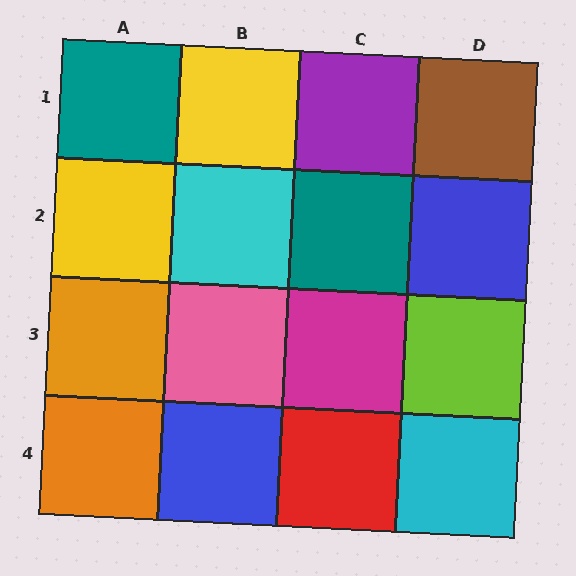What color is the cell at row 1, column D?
Brown.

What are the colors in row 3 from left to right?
Orange, pink, magenta, lime.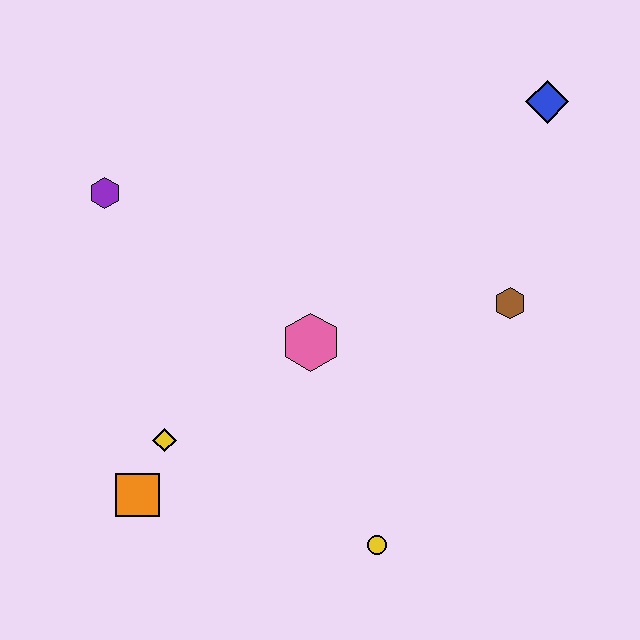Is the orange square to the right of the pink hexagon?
No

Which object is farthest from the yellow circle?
The blue diamond is farthest from the yellow circle.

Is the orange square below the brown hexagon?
Yes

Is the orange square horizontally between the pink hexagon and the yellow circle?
No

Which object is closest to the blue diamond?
The brown hexagon is closest to the blue diamond.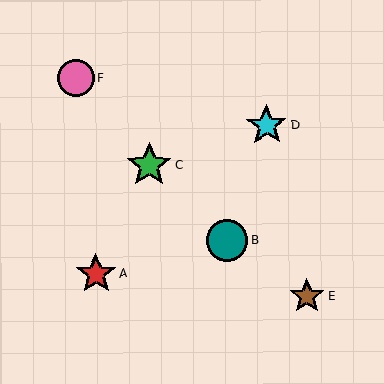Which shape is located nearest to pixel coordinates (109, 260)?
The red star (labeled A) at (96, 274) is nearest to that location.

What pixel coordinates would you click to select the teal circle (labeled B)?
Click at (227, 240) to select the teal circle B.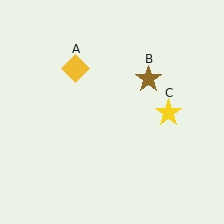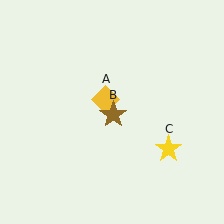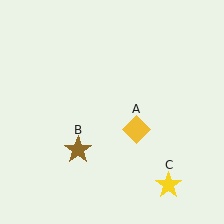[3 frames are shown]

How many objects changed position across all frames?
3 objects changed position: yellow diamond (object A), brown star (object B), yellow star (object C).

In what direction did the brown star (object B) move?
The brown star (object B) moved down and to the left.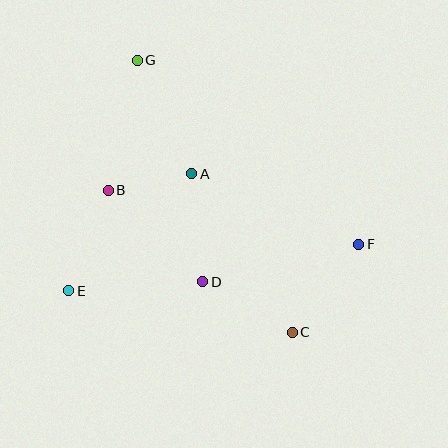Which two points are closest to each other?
Points A and B are closest to each other.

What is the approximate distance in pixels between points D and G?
The distance between D and G is approximately 231 pixels.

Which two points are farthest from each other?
Points C and G are farthest from each other.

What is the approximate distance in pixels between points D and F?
The distance between D and F is approximately 160 pixels.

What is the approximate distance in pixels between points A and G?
The distance between A and G is approximately 126 pixels.